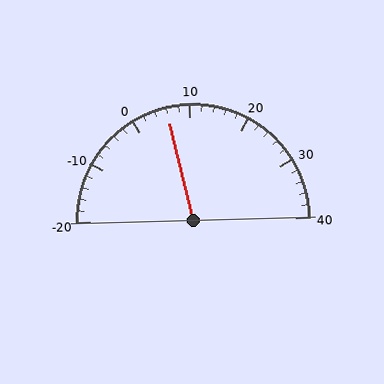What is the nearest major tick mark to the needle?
The nearest major tick mark is 10.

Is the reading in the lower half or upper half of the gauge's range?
The reading is in the lower half of the range (-20 to 40).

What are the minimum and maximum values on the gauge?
The gauge ranges from -20 to 40.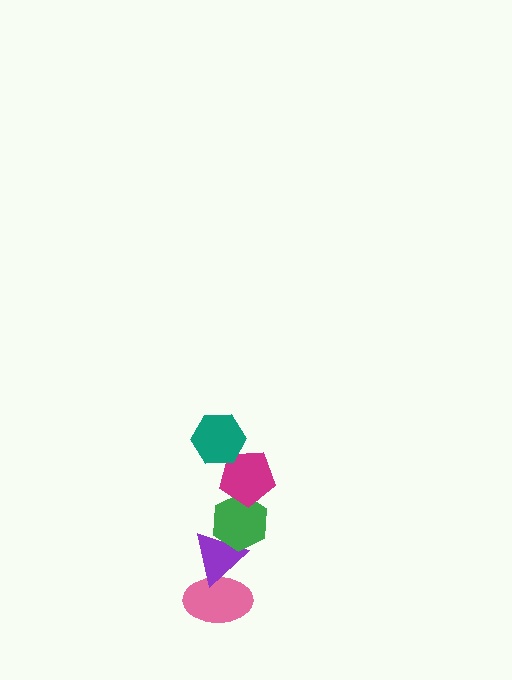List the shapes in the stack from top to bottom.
From top to bottom: the teal hexagon, the magenta pentagon, the green hexagon, the purple triangle, the pink ellipse.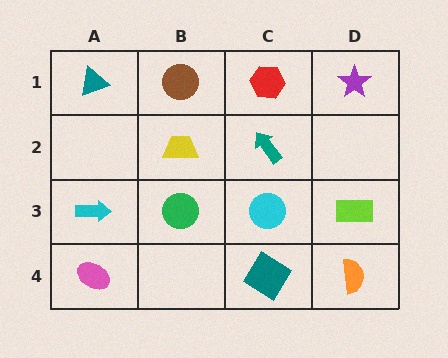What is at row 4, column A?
A pink ellipse.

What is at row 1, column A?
A teal triangle.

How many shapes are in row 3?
4 shapes.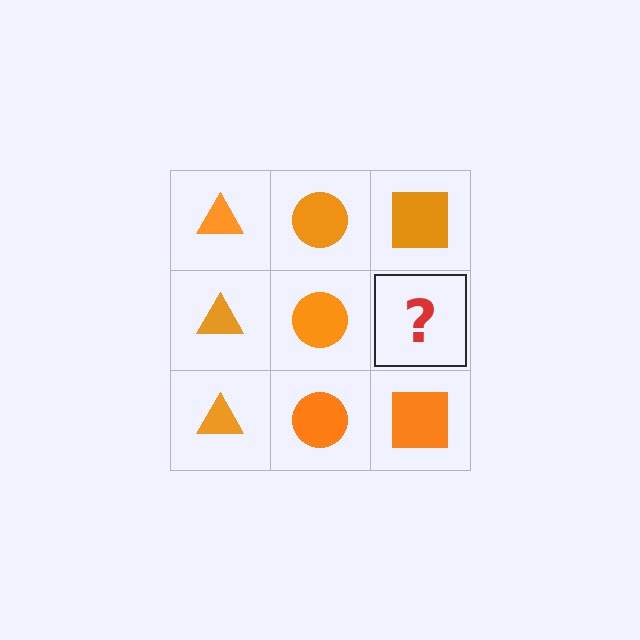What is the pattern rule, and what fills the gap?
The rule is that each column has a consistent shape. The gap should be filled with an orange square.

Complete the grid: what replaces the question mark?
The question mark should be replaced with an orange square.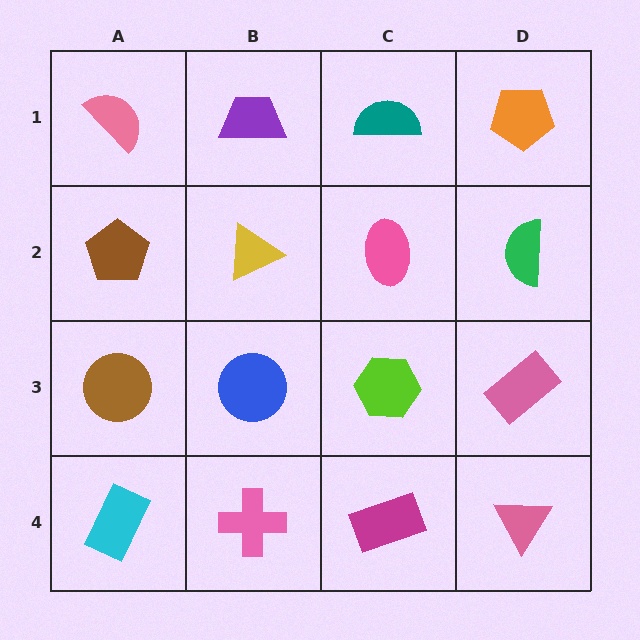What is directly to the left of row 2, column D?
A pink ellipse.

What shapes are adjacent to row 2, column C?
A teal semicircle (row 1, column C), a lime hexagon (row 3, column C), a yellow triangle (row 2, column B), a green semicircle (row 2, column D).